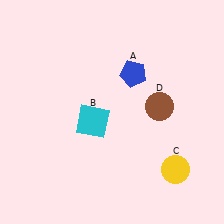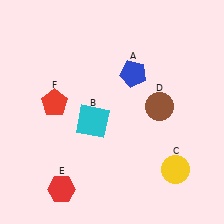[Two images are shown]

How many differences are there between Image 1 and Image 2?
There are 2 differences between the two images.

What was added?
A red hexagon (E), a red pentagon (F) were added in Image 2.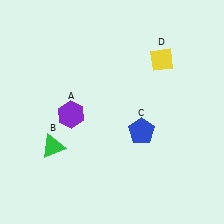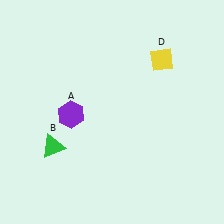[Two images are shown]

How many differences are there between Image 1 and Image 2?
There is 1 difference between the two images.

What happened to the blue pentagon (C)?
The blue pentagon (C) was removed in Image 2. It was in the bottom-right area of Image 1.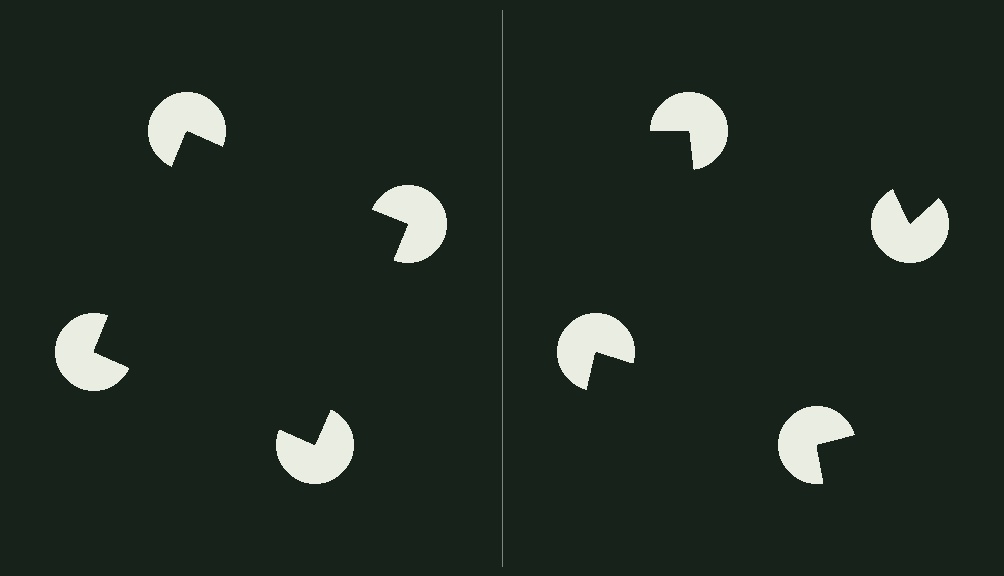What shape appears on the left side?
An illusory square.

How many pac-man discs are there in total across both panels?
8 — 4 on each side.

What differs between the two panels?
The pac-man discs are positioned identically on both sides; only the wedge orientations differ. On the left they align to a square; on the right they are misaligned.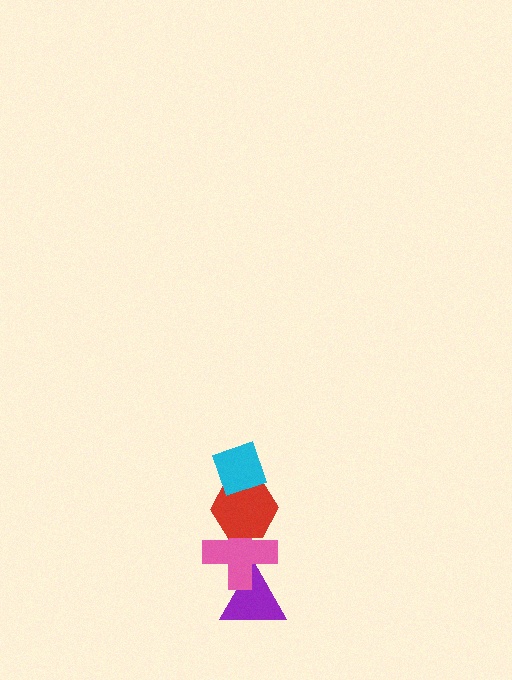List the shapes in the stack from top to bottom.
From top to bottom: the cyan diamond, the red hexagon, the pink cross, the purple triangle.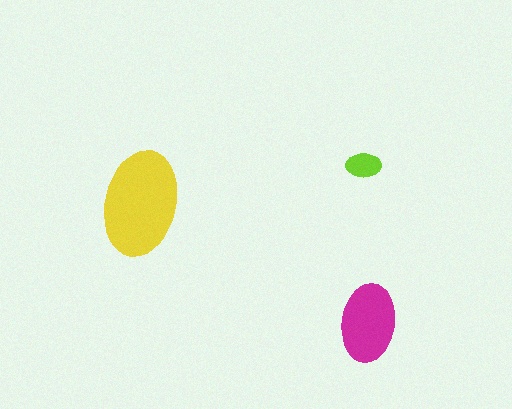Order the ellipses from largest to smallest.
the yellow one, the magenta one, the lime one.